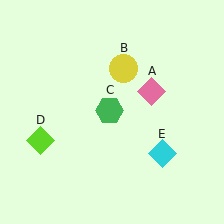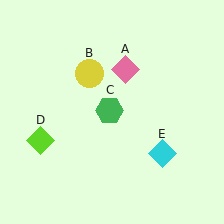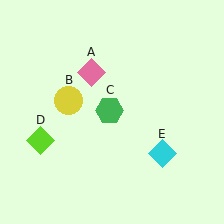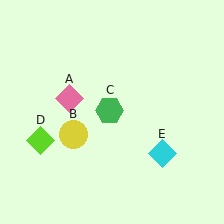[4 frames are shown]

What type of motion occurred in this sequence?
The pink diamond (object A), yellow circle (object B) rotated counterclockwise around the center of the scene.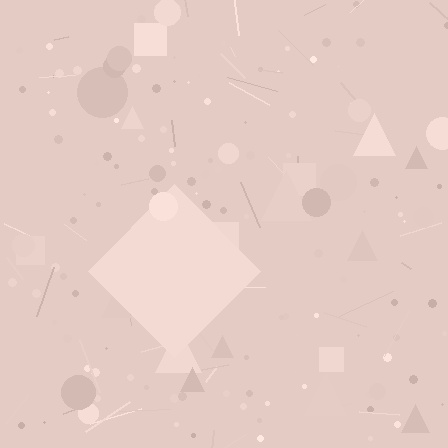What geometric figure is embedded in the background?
A diamond is embedded in the background.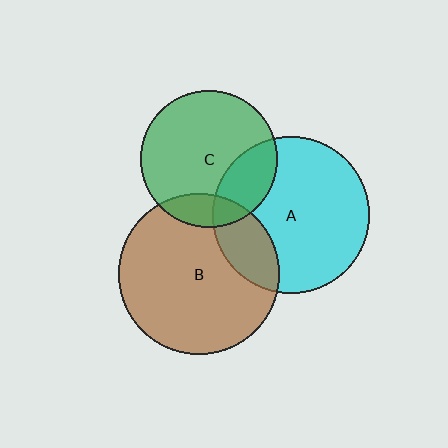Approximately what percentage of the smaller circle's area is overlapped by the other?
Approximately 15%.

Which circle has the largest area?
Circle B (brown).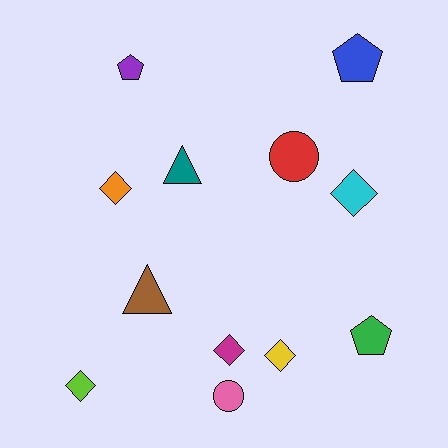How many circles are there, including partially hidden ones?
There are 2 circles.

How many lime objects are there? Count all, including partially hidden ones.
There is 1 lime object.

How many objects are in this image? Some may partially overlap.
There are 12 objects.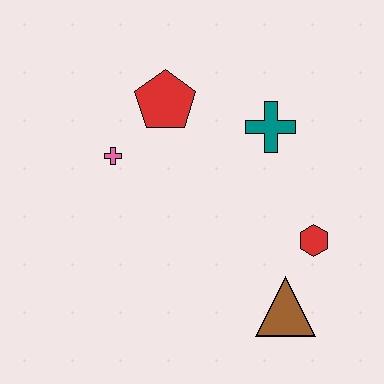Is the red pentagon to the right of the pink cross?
Yes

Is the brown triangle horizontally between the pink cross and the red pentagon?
No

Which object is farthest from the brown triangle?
The red pentagon is farthest from the brown triangle.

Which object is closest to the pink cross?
The red pentagon is closest to the pink cross.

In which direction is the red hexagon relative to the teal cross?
The red hexagon is below the teal cross.